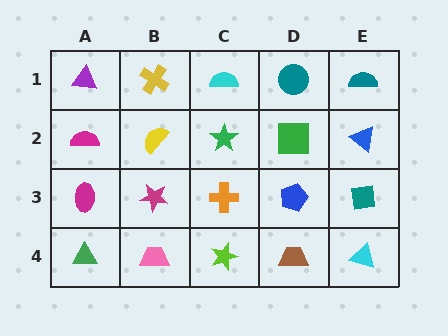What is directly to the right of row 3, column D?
A teal square.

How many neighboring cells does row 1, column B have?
3.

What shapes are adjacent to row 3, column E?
A blue triangle (row 2, column E), a cyan triangle (row 4, column E), a blue pentagon (row 3, column D).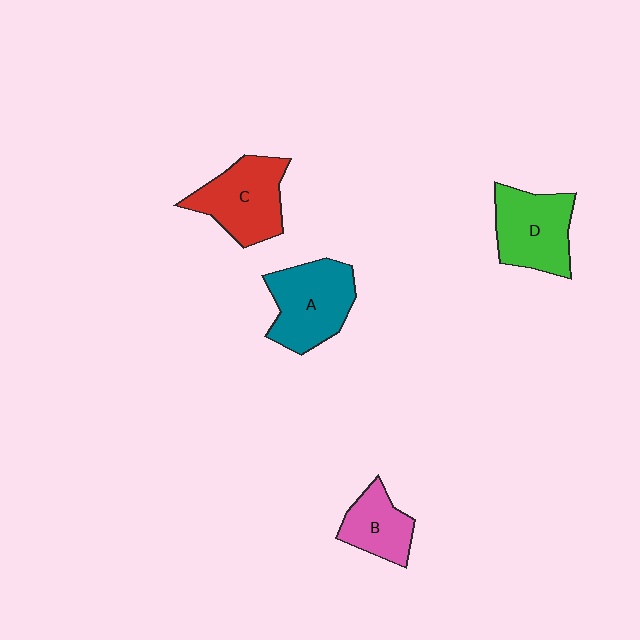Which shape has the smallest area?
Shape B (pink).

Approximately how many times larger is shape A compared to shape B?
Approximately 1.6 times.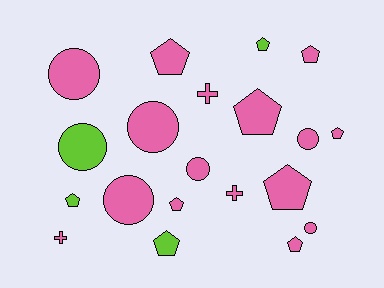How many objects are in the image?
There are 20 objects.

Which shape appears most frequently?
Pentagon, with 10 objects.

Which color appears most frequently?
Pink, with 16 objects.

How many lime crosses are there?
There are no lime crosses.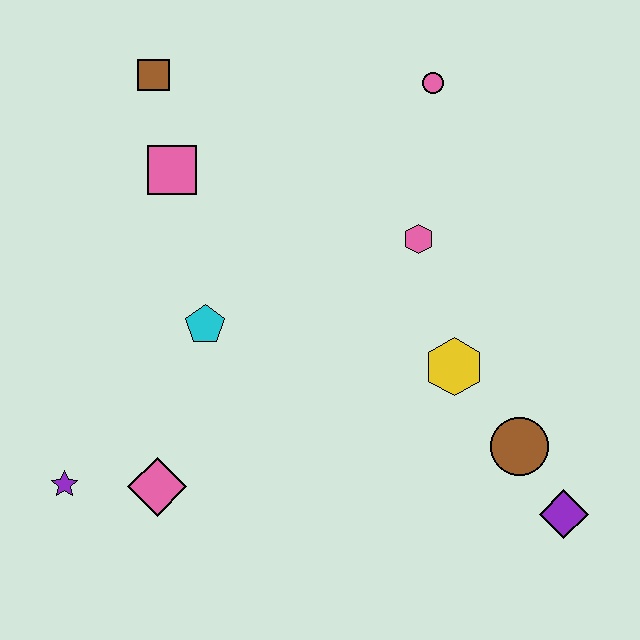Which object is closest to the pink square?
The brown square is closest to the pink square.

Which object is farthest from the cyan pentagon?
The purple diamond is farthest from the cyan pentagon.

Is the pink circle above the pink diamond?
Yes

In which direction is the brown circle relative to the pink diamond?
The brown circle is to the right of the pink diamond.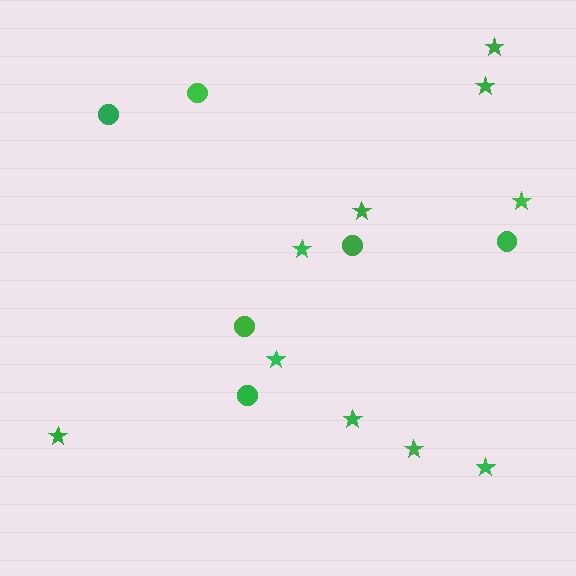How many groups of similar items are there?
There are 2 groups: one group of stars (10) and one group of circles (6).